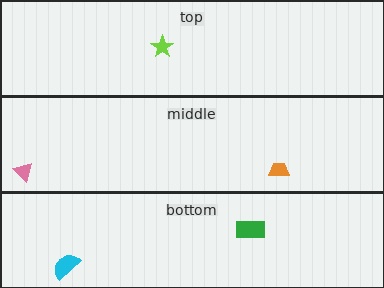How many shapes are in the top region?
1.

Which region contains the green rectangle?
The bottom region.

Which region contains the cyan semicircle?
The bottom region.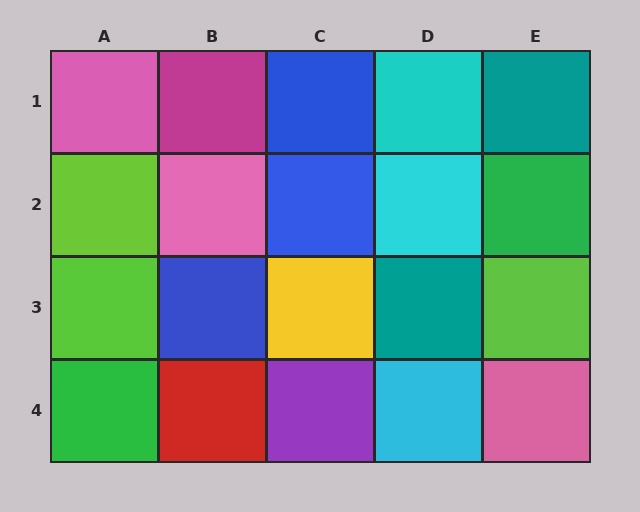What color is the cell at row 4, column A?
Green.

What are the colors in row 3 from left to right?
Lime, blue, yellow, teal, lime.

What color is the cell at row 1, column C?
Blue.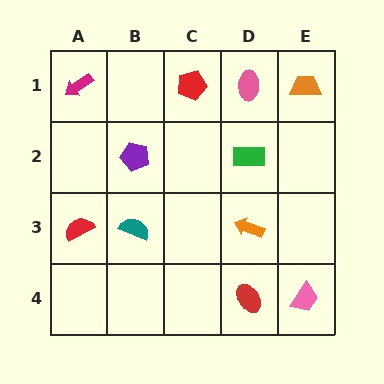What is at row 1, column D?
A pink ellipse.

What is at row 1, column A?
A magenta arrow.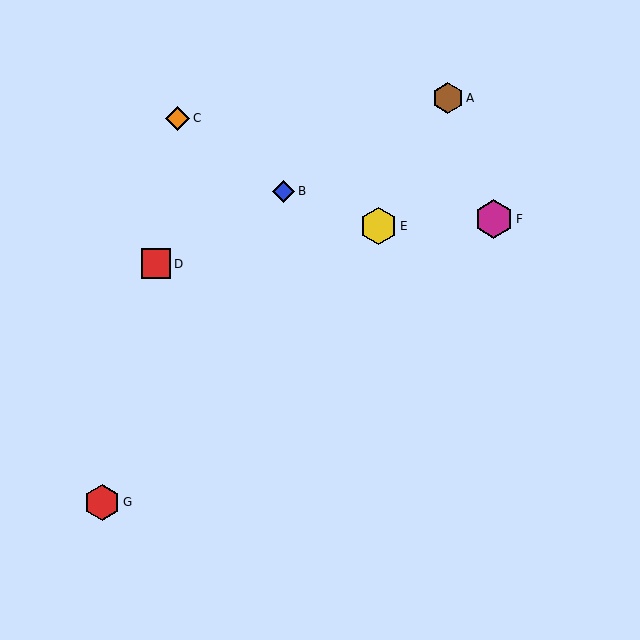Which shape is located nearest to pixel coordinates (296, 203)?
The blue diamond (labeled B) at (284, 191) is nearest to that location.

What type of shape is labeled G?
Shape G is a red hexagon.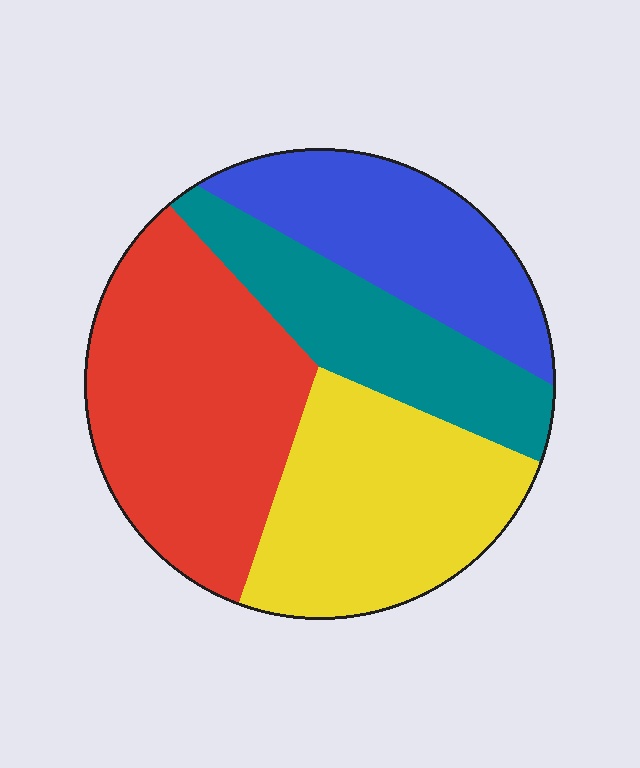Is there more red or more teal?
Red.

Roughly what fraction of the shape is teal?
Teal takes up about one fifth (1/5) of the shape.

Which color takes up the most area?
Red, at roughly 35%.